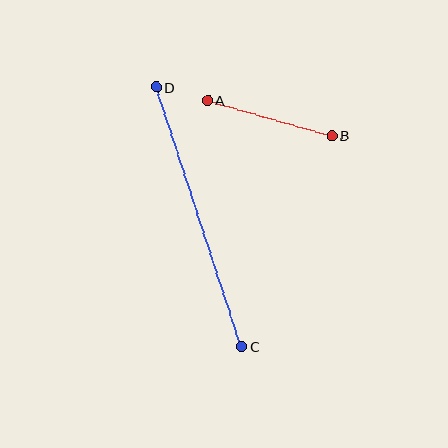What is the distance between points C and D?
The distance is approximately 273 pixels.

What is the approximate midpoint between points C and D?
The midpoint is at approximately (199, 217) pixels.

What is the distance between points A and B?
The distance is approximately 129 pixels.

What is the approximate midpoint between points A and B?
The midpoint is at approximately (270, 118) pixels.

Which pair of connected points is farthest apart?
Points C and D are farthest apart.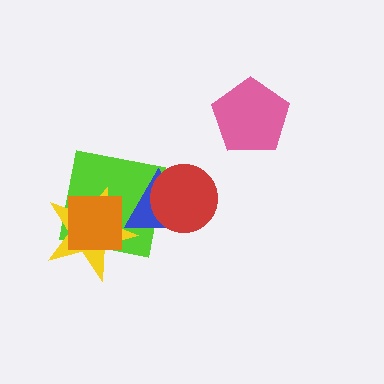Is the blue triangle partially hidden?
Yes, it is partially covered by another shape.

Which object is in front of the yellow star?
The orange square is in front of the yellow star.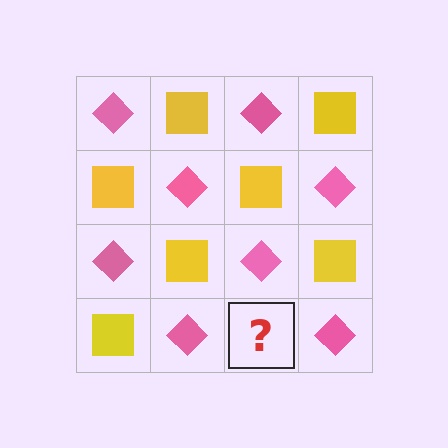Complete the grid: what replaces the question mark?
The question mark should be replaced with a yellow square.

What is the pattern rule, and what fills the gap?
The rule is that it alternates pink diamond and yellow square in a checkerboard pattern. The gap should be filled with a yellow square.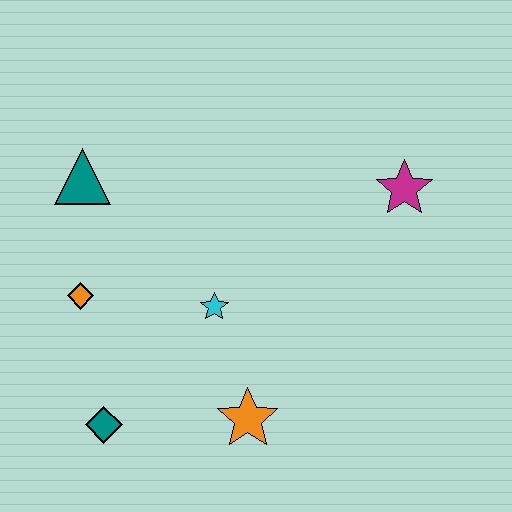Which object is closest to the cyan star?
The orange star is closest to the cyan star.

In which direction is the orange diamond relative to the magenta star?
The orange diamond is to the left of the magenta star.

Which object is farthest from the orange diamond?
The magenta star is farthest from the orange diamond.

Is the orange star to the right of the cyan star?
Yes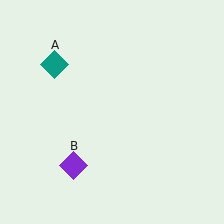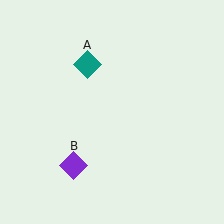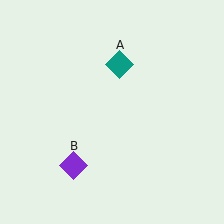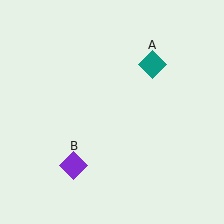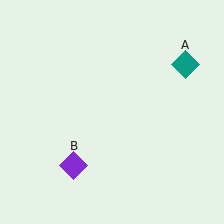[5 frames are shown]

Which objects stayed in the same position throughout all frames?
Purple diamond (object B) remained stationary.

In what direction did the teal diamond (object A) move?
The teal diamond (object A) moved right.